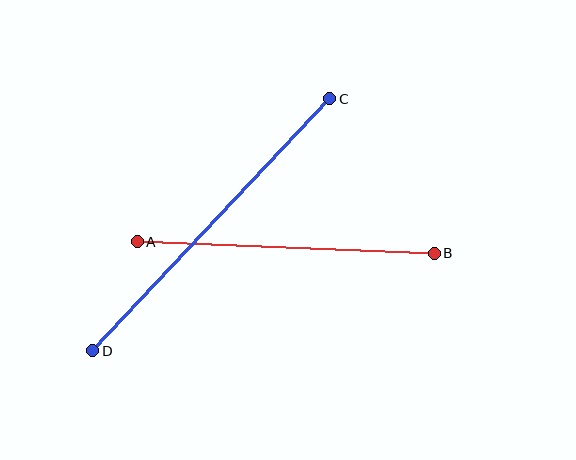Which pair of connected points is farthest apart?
Points C and D are farthest apart.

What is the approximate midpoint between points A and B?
The midpoint is at approximately (286, 247) pixels.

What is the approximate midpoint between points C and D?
The midpoint is at approximately (211, 225) pixels.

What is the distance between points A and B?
The distance is approximately 297 pixels.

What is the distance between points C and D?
The distance is approximately 346 pixels.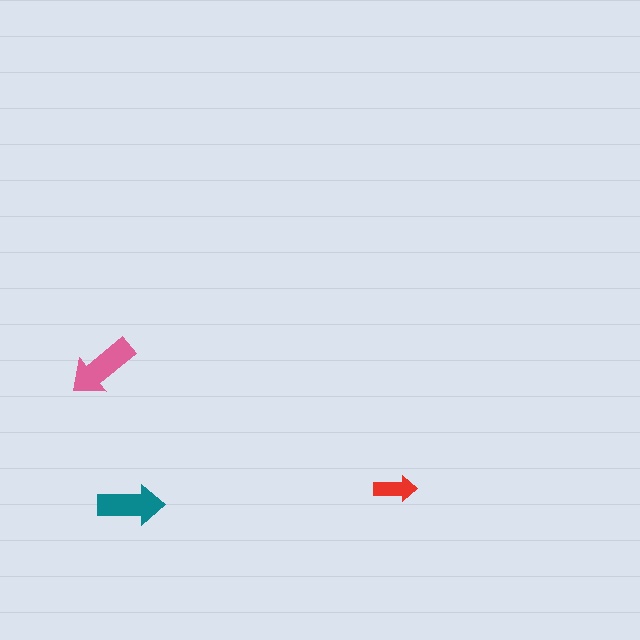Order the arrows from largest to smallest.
the pink one, the teal one, the red one.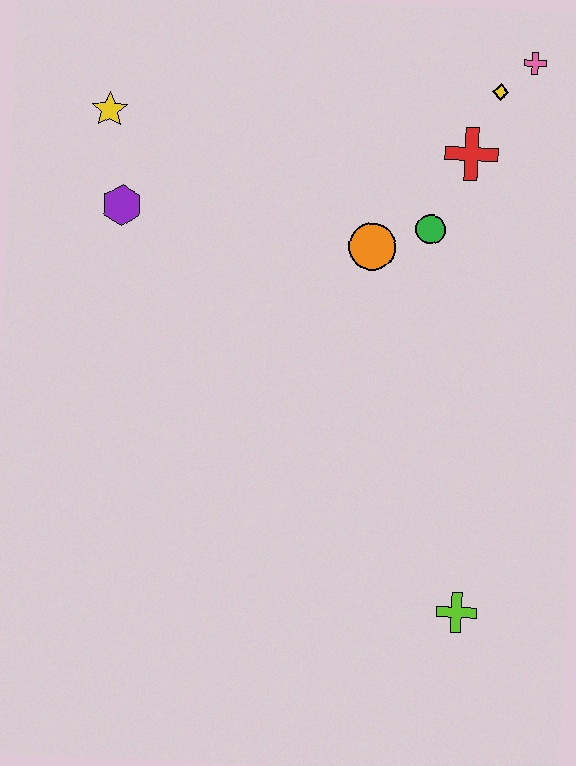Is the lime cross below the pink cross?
Yes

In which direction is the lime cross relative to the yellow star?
The lime cross is below the yellow star.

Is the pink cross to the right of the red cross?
Yes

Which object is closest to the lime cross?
The orange circle is closest to the lime cross.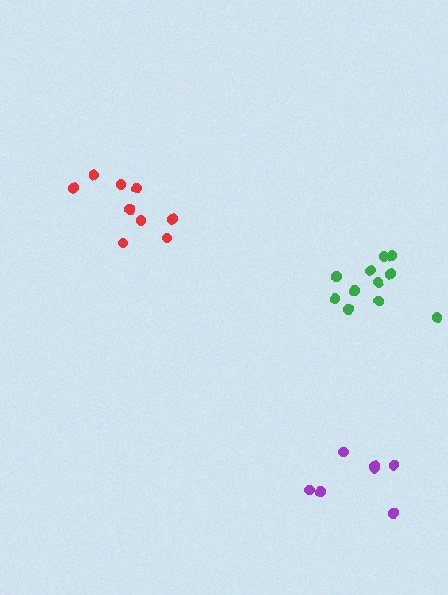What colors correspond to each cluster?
The clusters are colored: green, red, purple.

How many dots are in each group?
Group 1: 11 dots, Group 2: 9 dots, Group 3: 7 dots (27 total).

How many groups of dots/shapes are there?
There are 3 groups.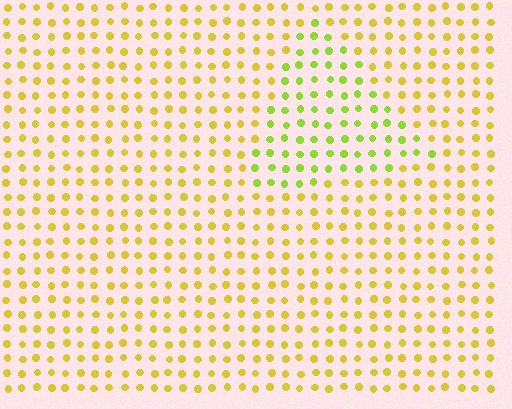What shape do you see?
I see a triangle.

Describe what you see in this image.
The image is filled with small yellow elements in a uniform arrangement. A triangle-shaped region is visible where the elements are tinted to a slightly different hue, forming a subtle color boundary.